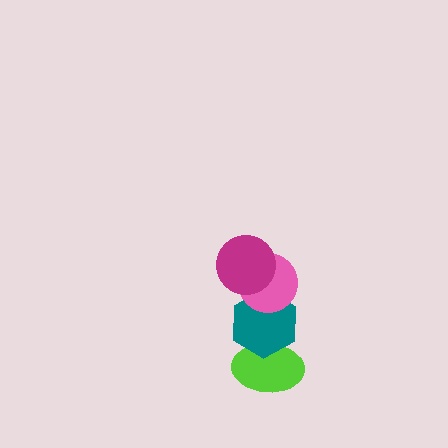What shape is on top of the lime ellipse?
The teal hexagon is on top of the lime ellipse.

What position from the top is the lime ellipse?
The lime ellipse is 4th from the top.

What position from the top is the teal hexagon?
The teal hexagon is 3rd from the top.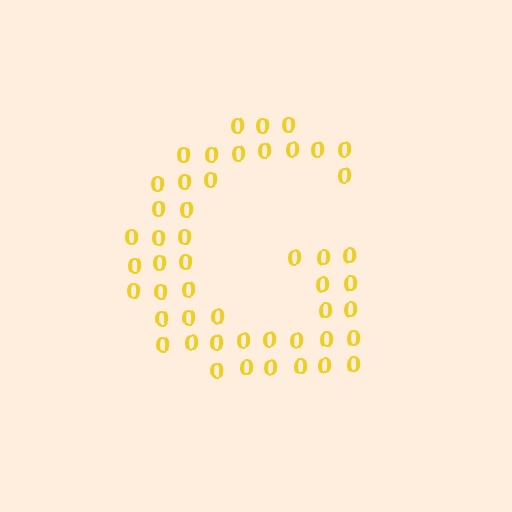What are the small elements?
The small elements are digit 0's.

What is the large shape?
The large shape is the letter G.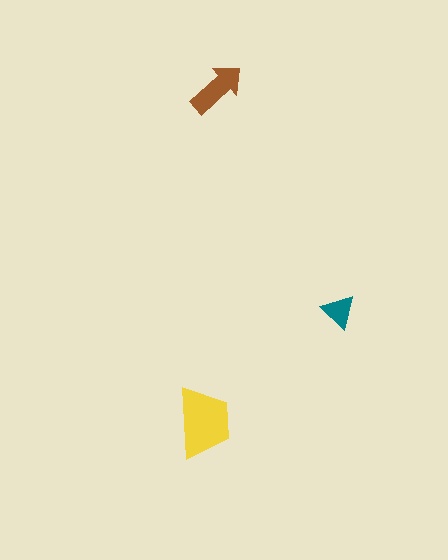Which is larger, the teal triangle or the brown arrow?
The brown arrow.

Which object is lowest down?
The yellow trapezoid is bottommost.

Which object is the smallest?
The teal triangle.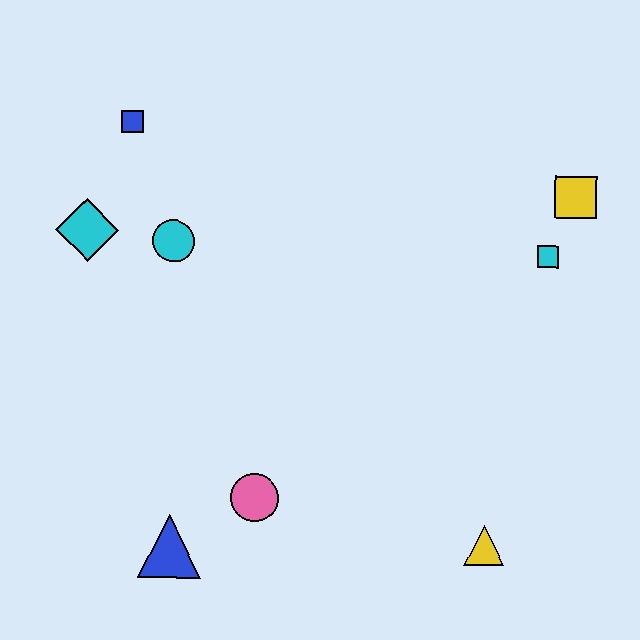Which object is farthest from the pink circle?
The yellow square is farthest from the pink circle.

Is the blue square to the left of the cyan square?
Yes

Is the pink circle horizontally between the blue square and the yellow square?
Yes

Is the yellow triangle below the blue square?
Yes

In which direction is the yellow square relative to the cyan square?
The yellow square is above the cyan square.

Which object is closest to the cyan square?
The yellow square is closest to the cyan square.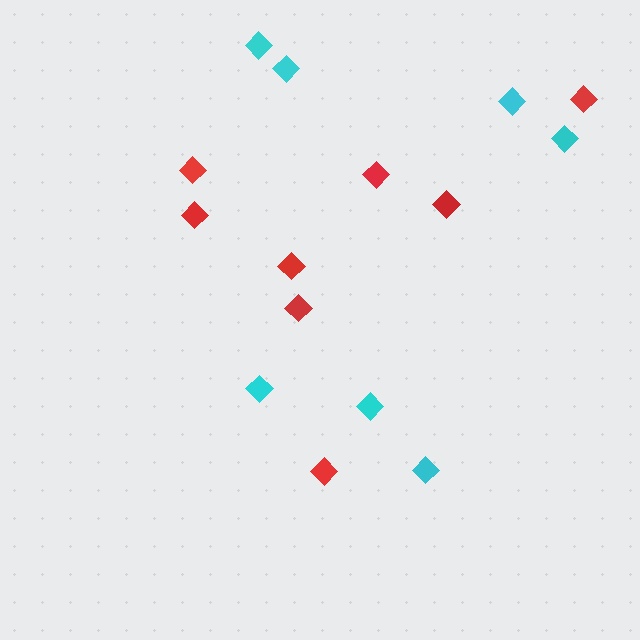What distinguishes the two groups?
There are 2 groups: one group of cyan diamonds (7) and one group of red diamonds (8).